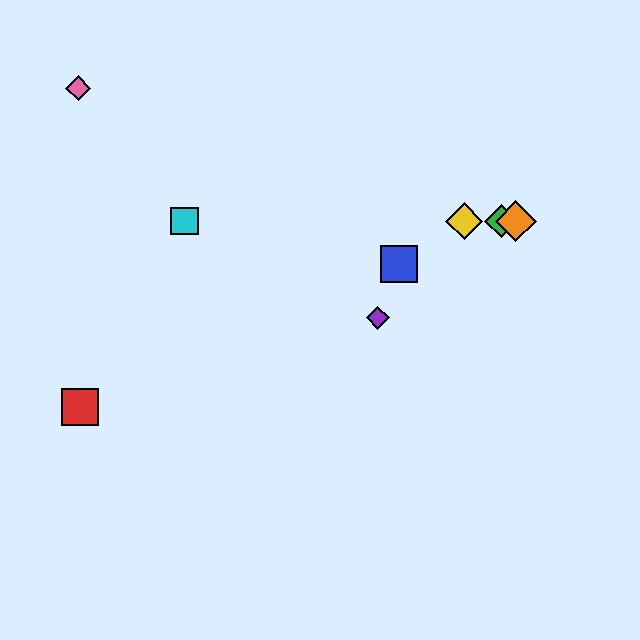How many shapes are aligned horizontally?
4 shapes (the green diamond, the yellow diamond, the orange diamond, the cyan square) are aligned horizontally.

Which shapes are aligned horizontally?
The green diamond, the yellow diamond, the orange diamond, the cyan square are aligned horizontally.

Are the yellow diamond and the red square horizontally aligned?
No, the yellow diamond is at y≈221 and the red square is at y≈407.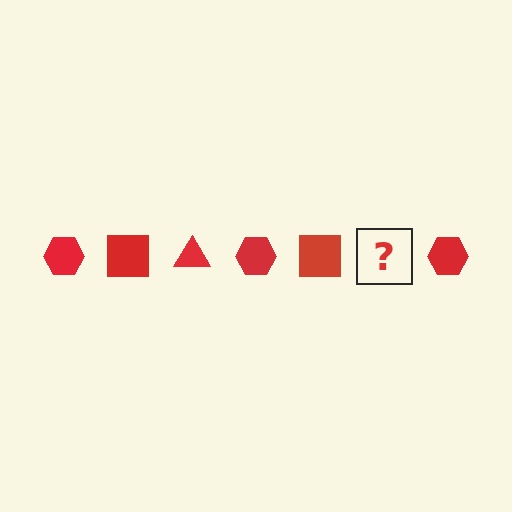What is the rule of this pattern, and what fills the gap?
The rule is that the pattern cycles through hexagon, square, triangle shapes in red. The gap should be filled with a red triangle.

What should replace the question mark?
The question mark should be replaced with a red triangle.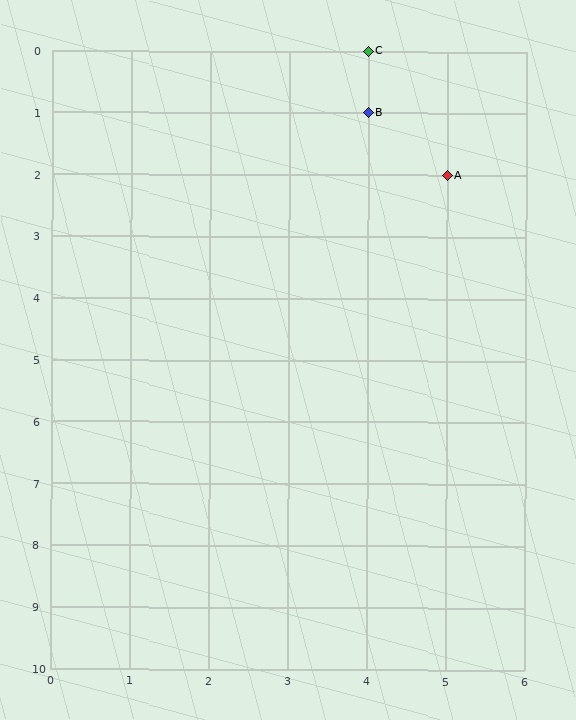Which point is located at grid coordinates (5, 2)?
Point A is at (5, 2).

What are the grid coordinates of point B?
Point B is at grid coordinates (4, 1).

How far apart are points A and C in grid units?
Points A and C are 1 column and 2 rows apart (about 2.2 grid units diagonally).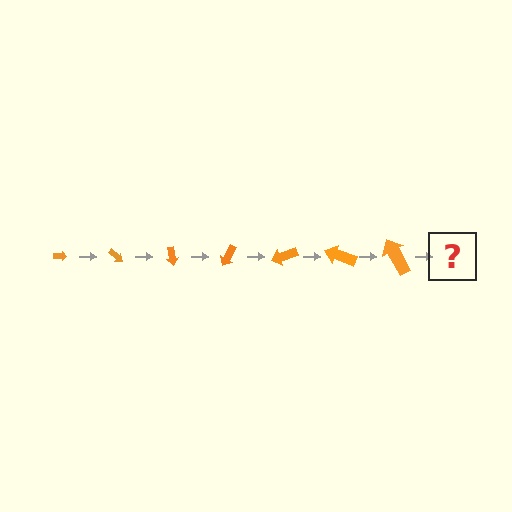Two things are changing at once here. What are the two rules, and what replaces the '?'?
The two rules are that the arrow grows larger each step and it rotates 40 degrees each step. The '?' should be an arrow, larger than the previous one and rotated 280 degrees from the start.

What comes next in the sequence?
The next element should be an arrow, larger than the previous one and rotated 280 degrees from the start.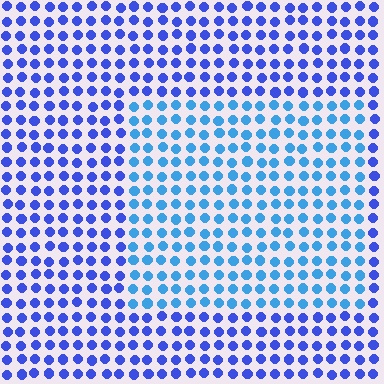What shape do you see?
I see a rectangle.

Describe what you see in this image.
The image is filled with small blue elements in a uniform arrangement. A rectangle-shaped region is visible where the elements are tinted to a slightly different hue, forming a subtle color boundary.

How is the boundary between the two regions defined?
The boundary is defined purely by a slight shift in hue (about 30 degrees). Spacing, size, and orientation are identical on both sides.